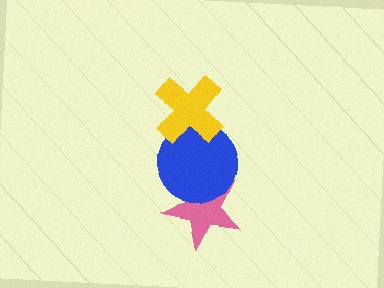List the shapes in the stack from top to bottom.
From top to bottom: the yellow cross, the blue circle, the pink star.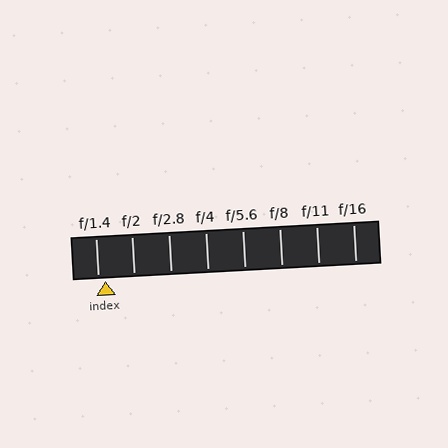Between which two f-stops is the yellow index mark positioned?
The index mark is between f/1.4 and f/2.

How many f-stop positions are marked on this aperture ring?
There are 8 f-stop positions marked.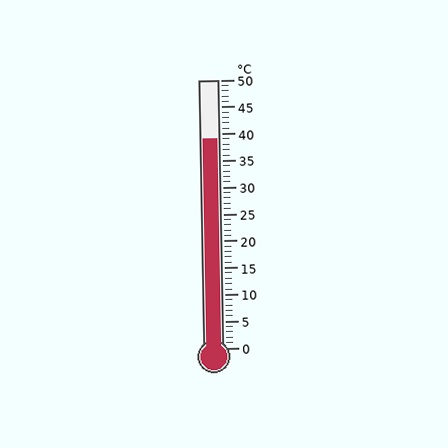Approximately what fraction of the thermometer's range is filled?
The thermometer is filled to approximately 80% of its range.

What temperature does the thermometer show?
The thermometer shows approximately 39°C.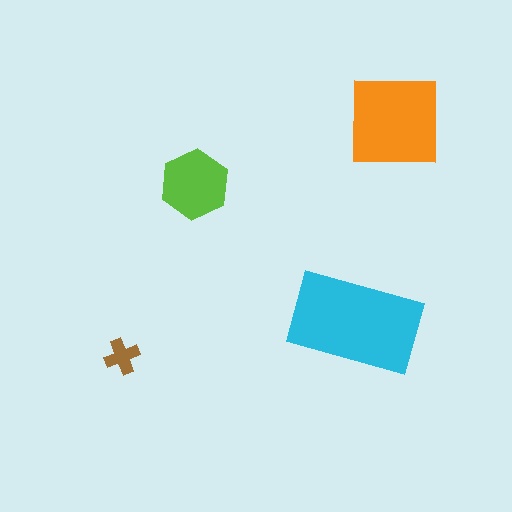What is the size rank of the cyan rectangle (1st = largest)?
1st.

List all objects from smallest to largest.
The brown cross, the lime hexagon, the orange square, the cyan rectangle.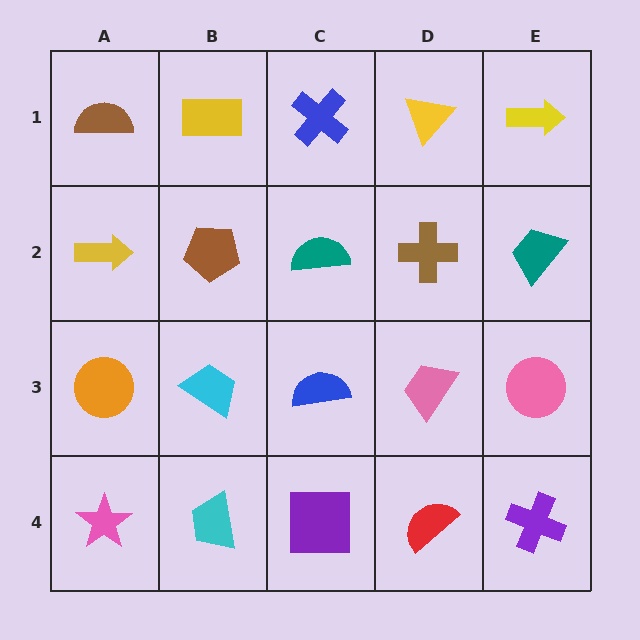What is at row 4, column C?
A purple square.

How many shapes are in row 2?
5 shapes.